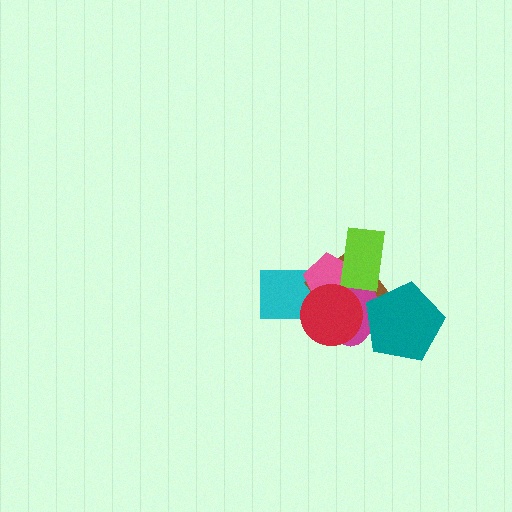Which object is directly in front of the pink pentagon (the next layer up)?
The magenta ellipse is directly in front of the pink pentagon.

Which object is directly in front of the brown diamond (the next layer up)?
The pink pentagon is directly in front of the brown diamond.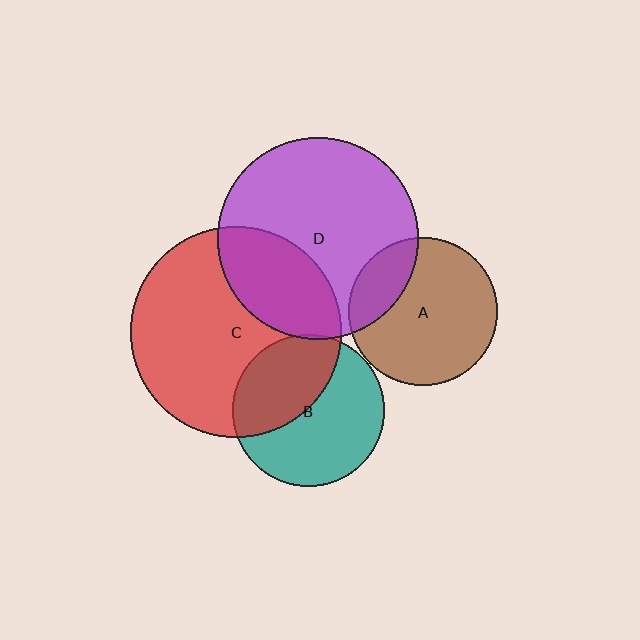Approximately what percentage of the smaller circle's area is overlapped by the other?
Approximately 30%.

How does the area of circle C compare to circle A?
Approximately 2.0 times.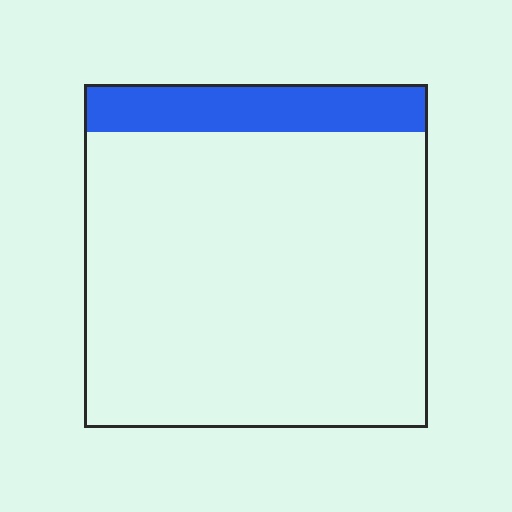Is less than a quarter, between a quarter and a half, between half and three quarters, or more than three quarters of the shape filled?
Less than a quarter.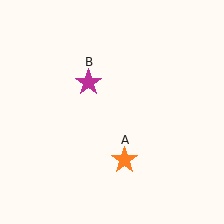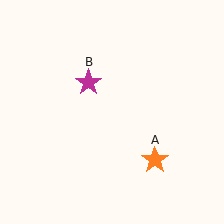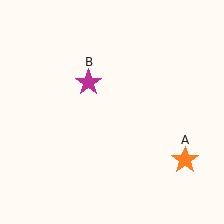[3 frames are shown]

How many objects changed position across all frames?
1 object changed position: orange star (object A).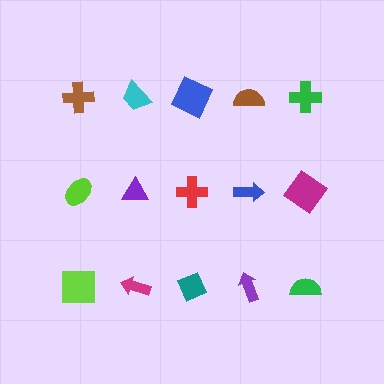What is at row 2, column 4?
A blue arrow.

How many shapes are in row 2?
5 shapes.